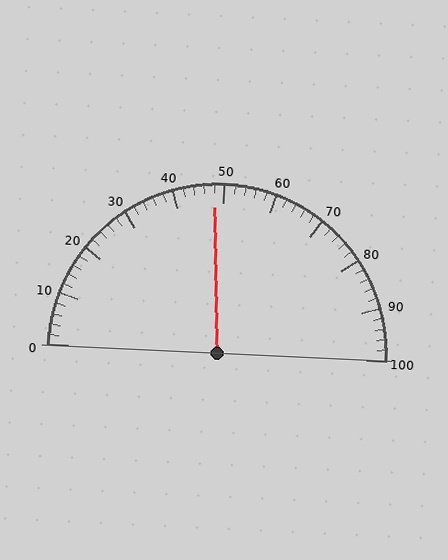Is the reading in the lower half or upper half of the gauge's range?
The reading is in the lower half of the range (0 to 100).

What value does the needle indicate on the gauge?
The needle indicates approximately 48.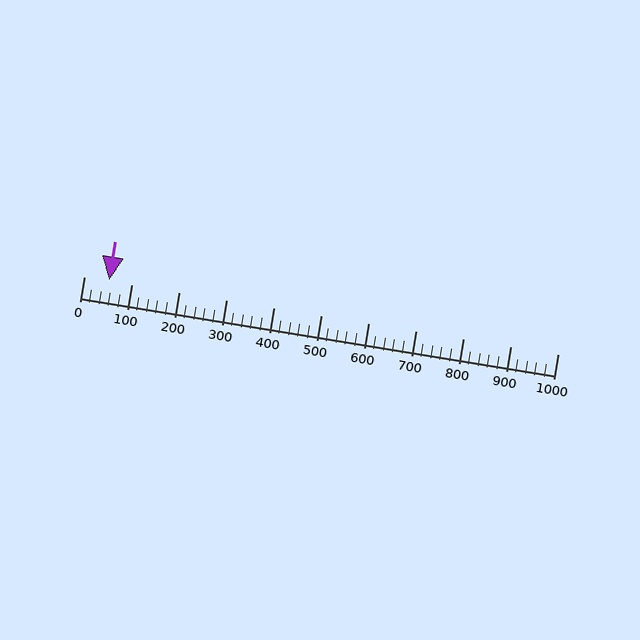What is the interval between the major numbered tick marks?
The major tick marks are spaced 100 units apart.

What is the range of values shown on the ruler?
The ruler shows values from 0 to 1000.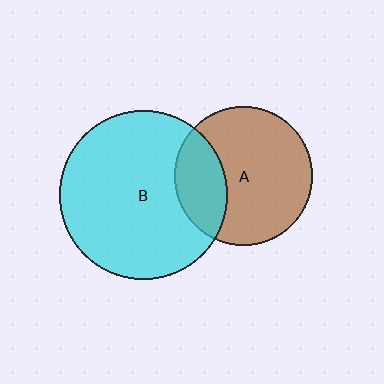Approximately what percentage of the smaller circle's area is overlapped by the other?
Approximately 25%.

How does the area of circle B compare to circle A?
Approximately 1.5 times.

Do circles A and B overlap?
Yes.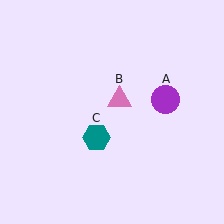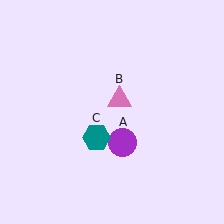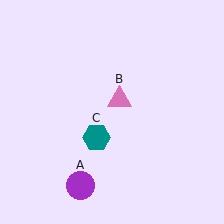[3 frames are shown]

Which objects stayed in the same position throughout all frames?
Pink triangle (object B) and teal hexagon (object C) remained stationary.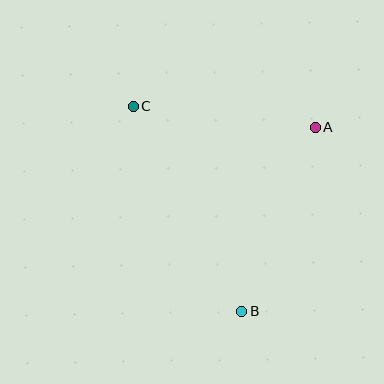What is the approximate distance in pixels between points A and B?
The distance between A and B is approximately 199 pixels.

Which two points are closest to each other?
Points A and C are closest to each other.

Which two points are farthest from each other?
Points B and C are farthest from each other.